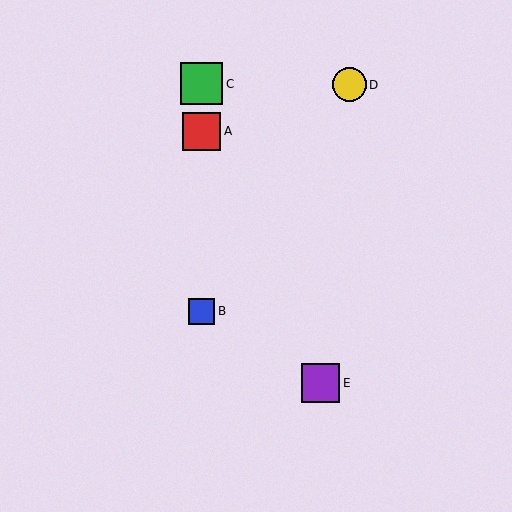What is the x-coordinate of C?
Object C is at x≈202.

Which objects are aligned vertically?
Objects A, B, C are aligned vertically.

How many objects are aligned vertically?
3 objects (A, B, C) are aligned vertically.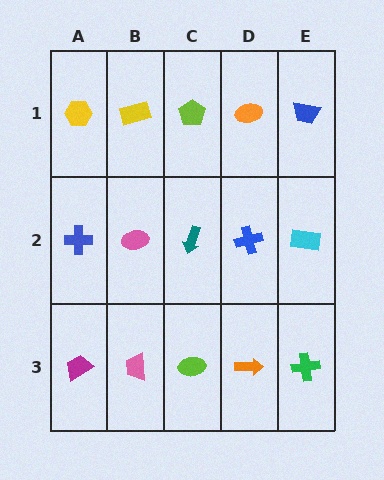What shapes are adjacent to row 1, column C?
A teal arrow (row 2, column C), a yellow rectangle (row 1, column B), an orange ellipse (row 1, column D).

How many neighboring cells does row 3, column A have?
2.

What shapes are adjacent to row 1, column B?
A pink ellipse (row 2, column B), a yellow hexagon (row 1, column A), a lime pentagon (row 1, column C).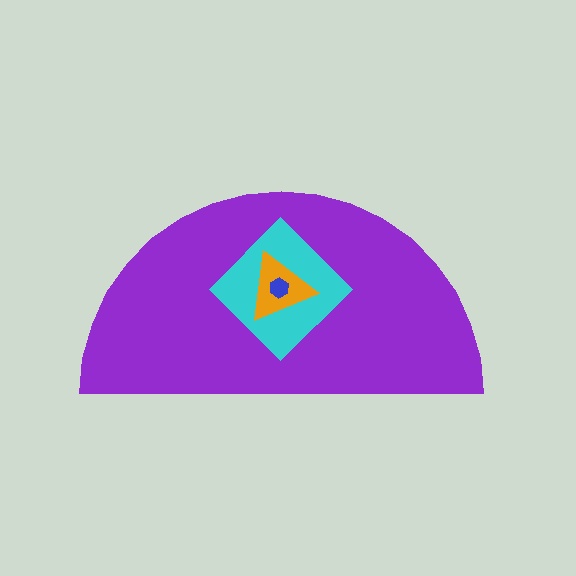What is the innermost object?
The blue hexagon.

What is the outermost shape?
The purple semicircle.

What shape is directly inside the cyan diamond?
The orange triangle.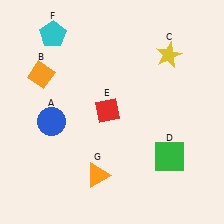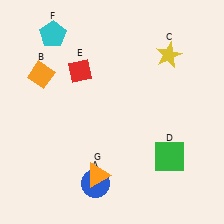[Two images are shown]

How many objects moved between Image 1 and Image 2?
2 objects moved between the two images.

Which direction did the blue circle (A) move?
The blue circle (A) moved down.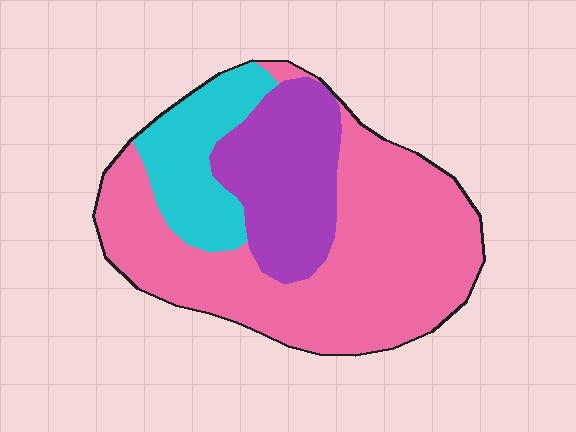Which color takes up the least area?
Cyan, at roughly 15%.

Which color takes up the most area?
Pink, at roughly 60%.